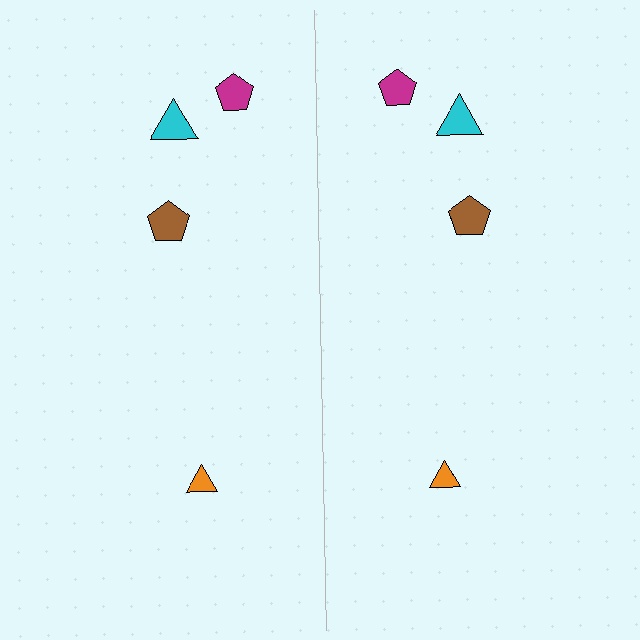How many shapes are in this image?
There are 8 shapes in this image.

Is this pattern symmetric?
Yes, this pattern has bilateral (reflection) symmetry.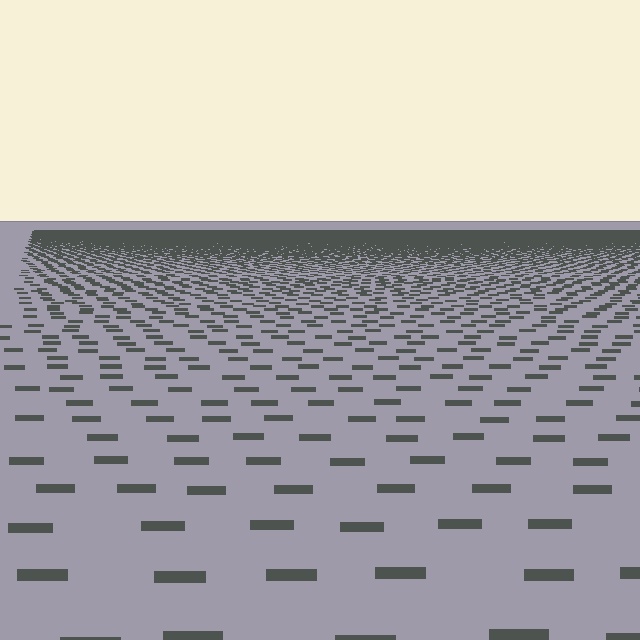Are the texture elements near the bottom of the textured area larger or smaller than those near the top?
Larger. Near the bottom, elements are closer to the viewer and appear at a bigger on-screen size.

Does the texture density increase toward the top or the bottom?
Density increases toward the top.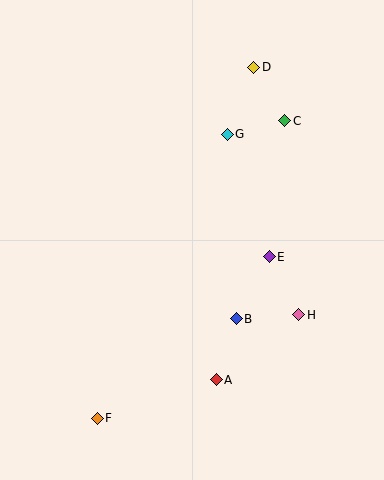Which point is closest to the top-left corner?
Point D is closest to the top-left corner.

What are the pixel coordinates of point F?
Point F is at (97, 418).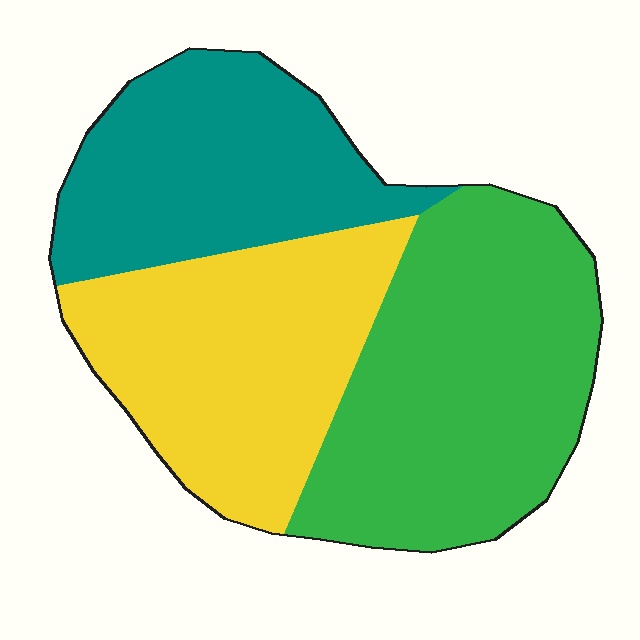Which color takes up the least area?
Teal, at roughly 30%.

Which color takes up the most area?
Green, at roughly 40%.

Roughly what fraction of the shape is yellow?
Yellow takes up about one third (1/3) of the shape.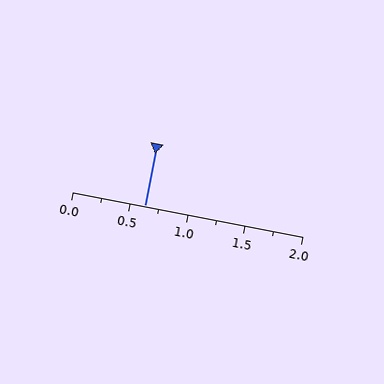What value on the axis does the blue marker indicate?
The marker indicates approximately 0.62.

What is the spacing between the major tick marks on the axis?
The major ticks are spaced 0.5 apart.